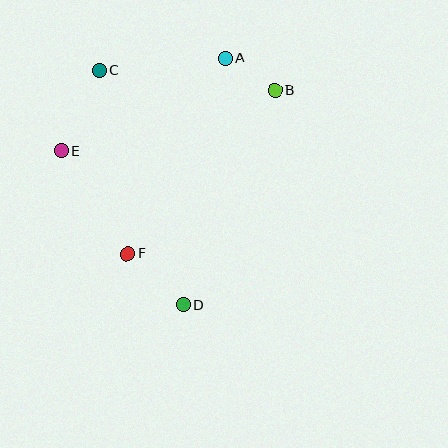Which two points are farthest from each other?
Points A and D are farthest from each other.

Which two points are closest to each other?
Points A and B are closest to each other.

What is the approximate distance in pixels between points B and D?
The distance between B and D is approximately 233 pixels.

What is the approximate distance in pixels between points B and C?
The distance between B and C is approximately 177 pixels.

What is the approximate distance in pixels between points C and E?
The distance between C and E is approximately 89 pixels.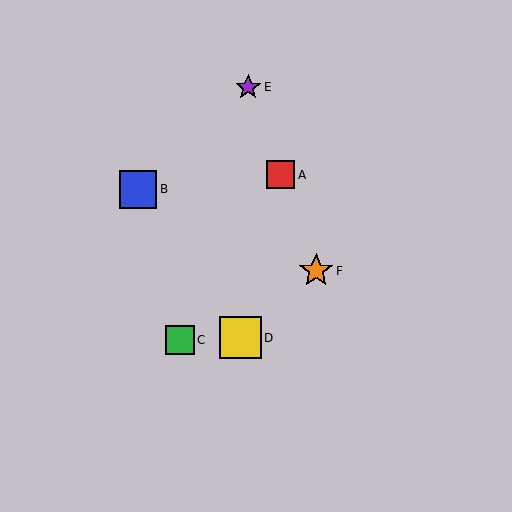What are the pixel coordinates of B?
Object B is at (138, 189).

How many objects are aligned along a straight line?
3 objects (A, E, F) are aligned along a straight line.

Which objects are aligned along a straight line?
Objects A, E, F are aligned along a straight line.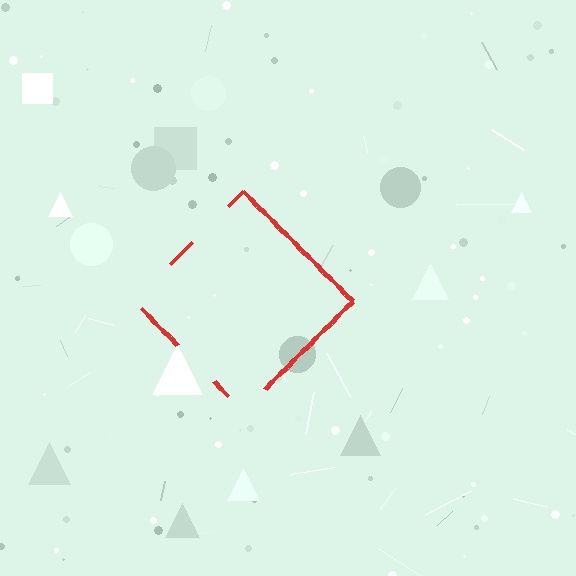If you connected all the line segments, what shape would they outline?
They would outline a diamond.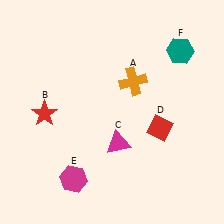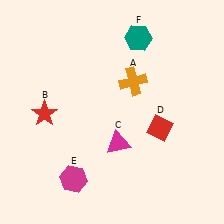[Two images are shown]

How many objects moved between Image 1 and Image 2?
1 object moved between the two images.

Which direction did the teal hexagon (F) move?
The teal hexagon (F) moved left.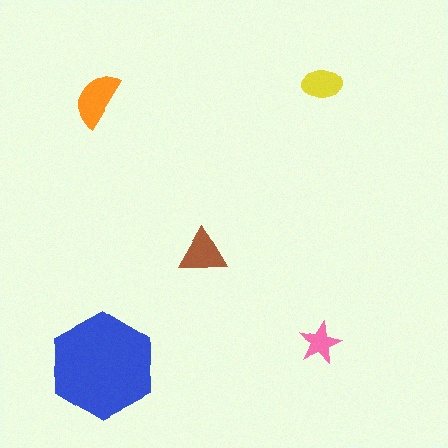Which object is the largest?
The blue hexagon.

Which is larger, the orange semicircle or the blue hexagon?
The blue hexagon.